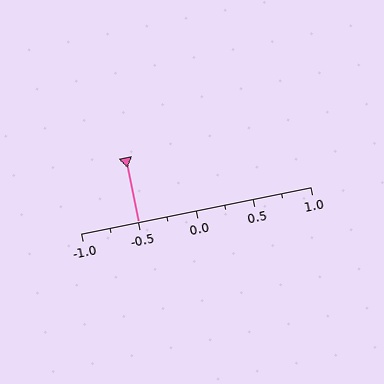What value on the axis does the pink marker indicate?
The marker indicates approximately -0.5.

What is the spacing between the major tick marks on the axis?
The major ticks are spaced 0.5 apart.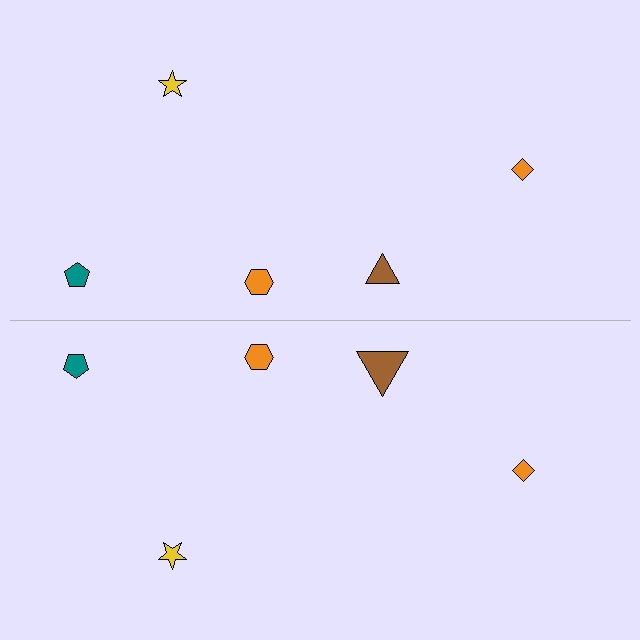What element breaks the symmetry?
The brown triangle on the bottom side has a different size than its mirror counterpart.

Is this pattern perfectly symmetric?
No, the pattern is not perfectly symmetric. The brown triangle on the bottom side has a different size than its mirror counterpart.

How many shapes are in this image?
There are 10 shapes in this image.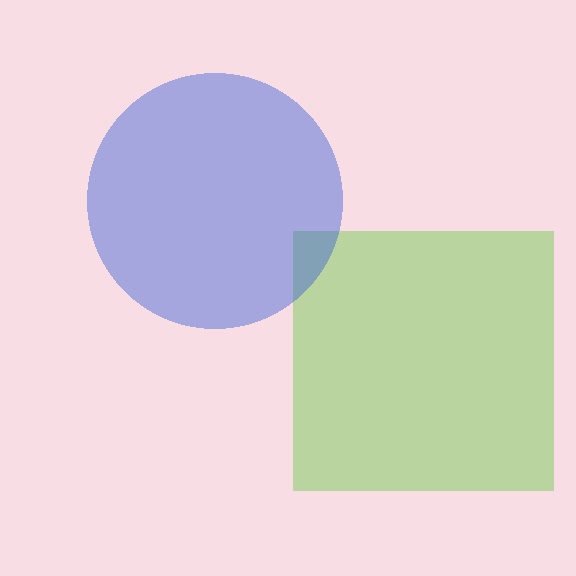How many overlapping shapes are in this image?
There are 2 overlapping shapes in the image.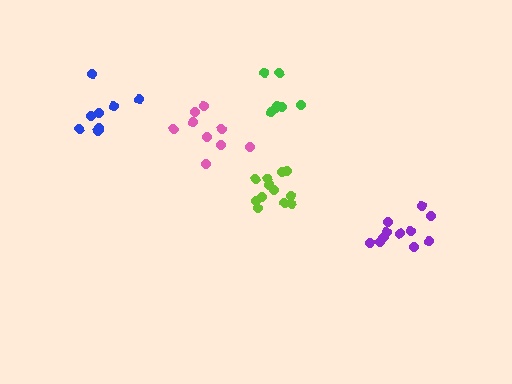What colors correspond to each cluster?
The clusters are colored: green, pink, lime, blue, purple.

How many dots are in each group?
Group 1: 7 dots, Group 2: 9 dots, Group 3: 12 dots, Group 4: 9 dots, Group 5: 12 dots (49 total).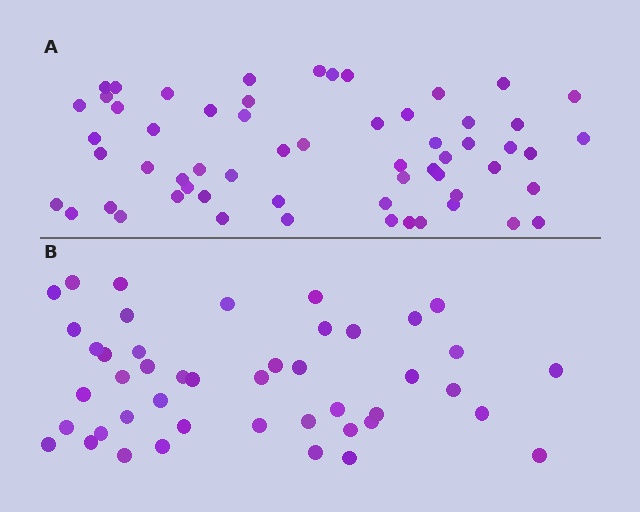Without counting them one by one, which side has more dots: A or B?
Region A (the top region) has more dots.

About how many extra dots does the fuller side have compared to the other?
Region A has approximately 15 more dots than region B.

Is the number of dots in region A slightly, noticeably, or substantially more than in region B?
Region A has noticeably more, but not dramatically so. The ratio is roughly 1.3 to 1.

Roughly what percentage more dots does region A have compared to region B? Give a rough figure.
About 30% more.